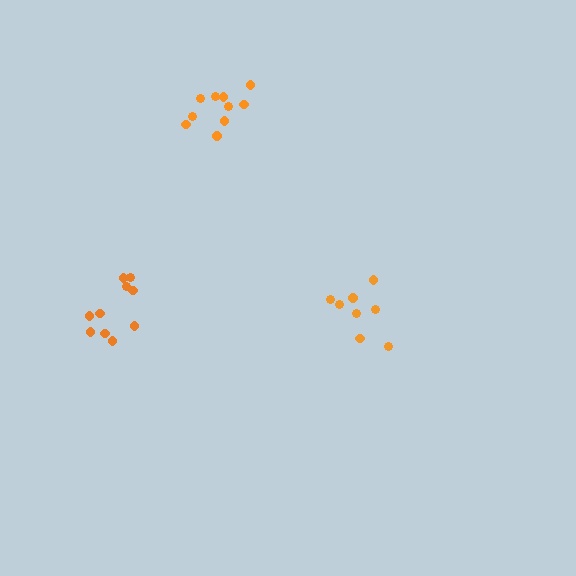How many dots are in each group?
Group 1: 8 dots, Group 2: 10 dots, Group 3: 10 dots (28 total).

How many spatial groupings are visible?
There are 3 spatial groupings.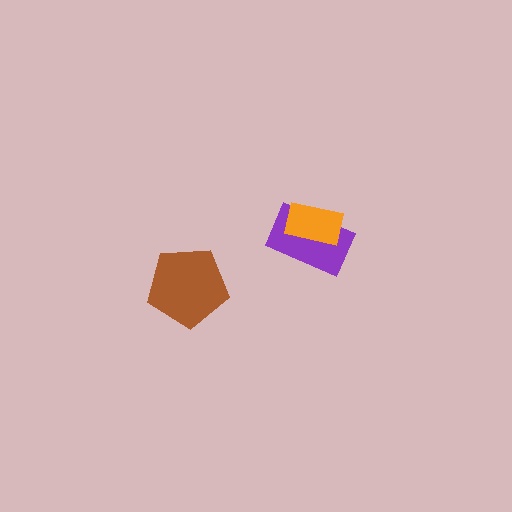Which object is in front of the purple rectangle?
The orange rectangle is in front of the purple rectangle.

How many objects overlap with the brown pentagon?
0 objects overlap with the brown pentagon.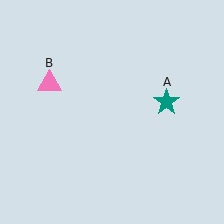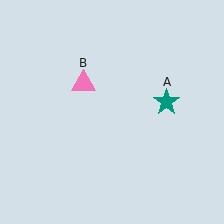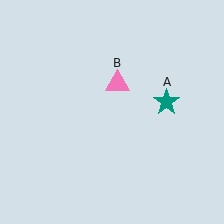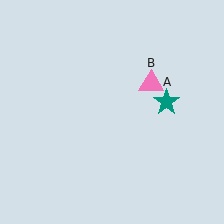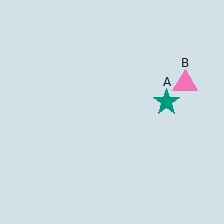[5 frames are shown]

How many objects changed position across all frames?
1 object changed position: pink triangle (object B).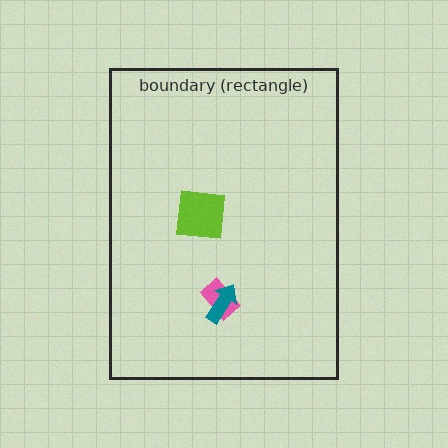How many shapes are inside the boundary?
3 inside, 0 outside.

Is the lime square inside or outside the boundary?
Inside.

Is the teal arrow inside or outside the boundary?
Inside.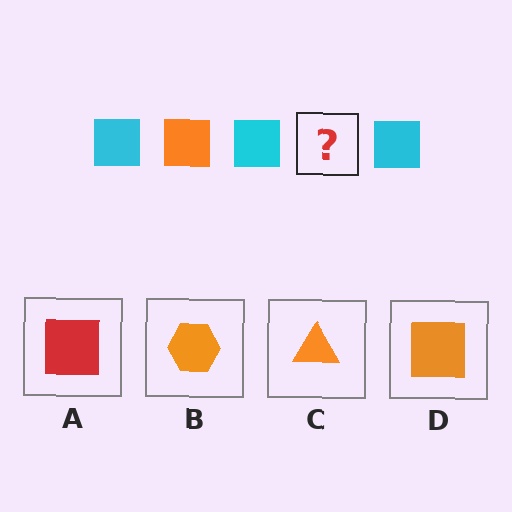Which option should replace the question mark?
Option D.